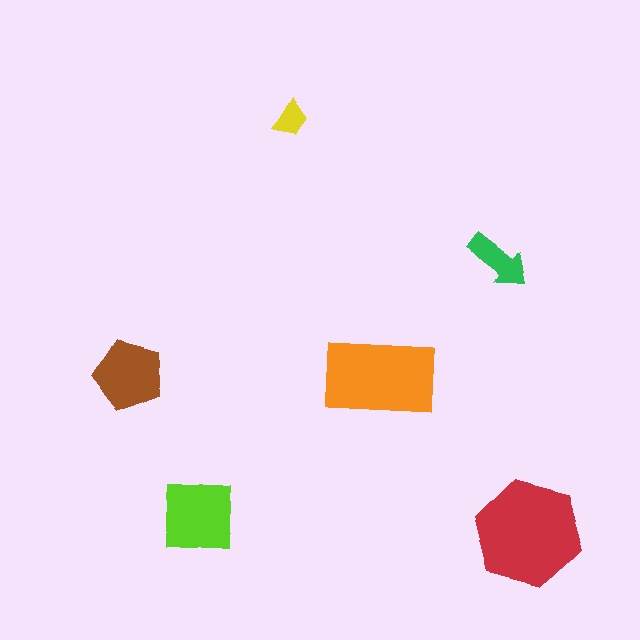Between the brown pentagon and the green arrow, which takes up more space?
The brown pentagon.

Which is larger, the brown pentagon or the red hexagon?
The red hexagon.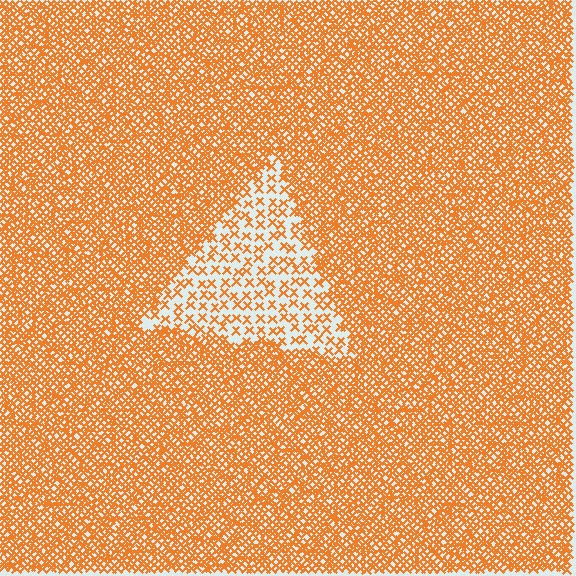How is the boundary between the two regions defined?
The boundary is defined by a change in element density (approximately 2.9x ratio). All elements are the same color, size, and shape.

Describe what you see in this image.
The image contains small orange elements arranged at two different densities. A triangle-shaped region is visible where the elements are less densely packed than the surrounding area.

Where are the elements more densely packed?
The elements are more densely packed outside the triangle boundary.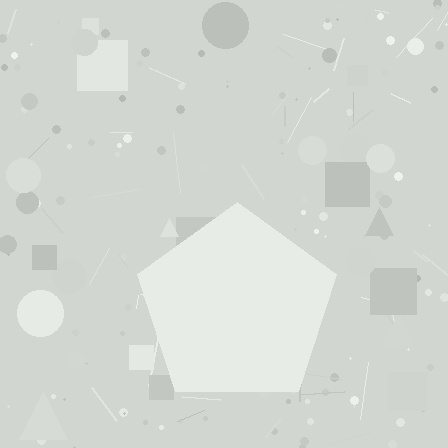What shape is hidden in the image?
A pentagon is hidden in the image.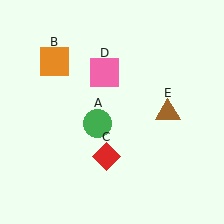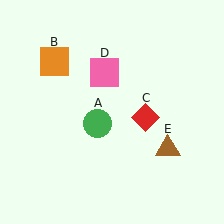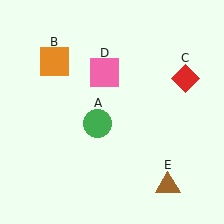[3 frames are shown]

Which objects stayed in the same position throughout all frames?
Green circle (object A) and orange square (object B) and pink square (object D) remained stationary.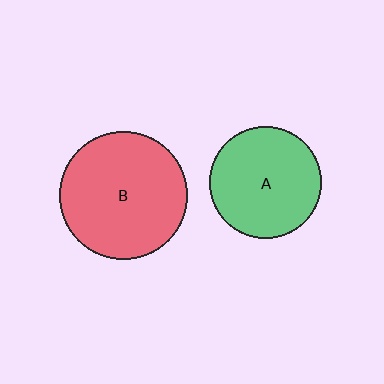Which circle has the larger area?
Circle B (red).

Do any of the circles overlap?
No, none of the circles overlap.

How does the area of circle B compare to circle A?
Approximately 1.3 times.